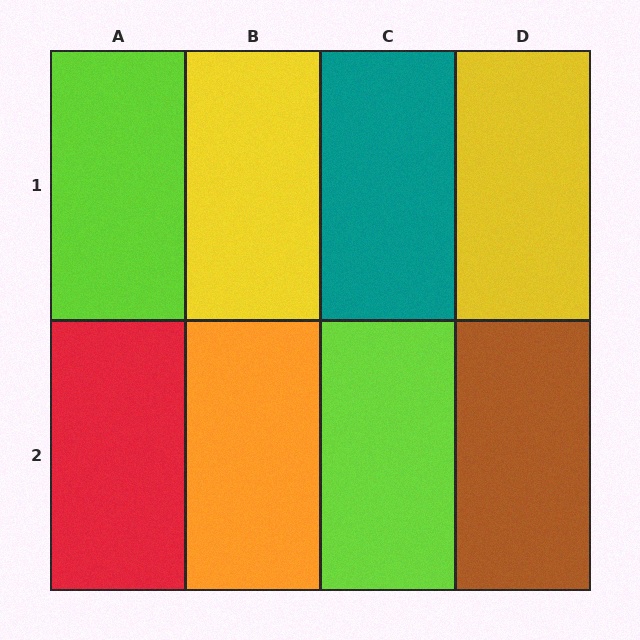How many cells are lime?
2 cells are lime.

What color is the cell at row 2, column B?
Orange.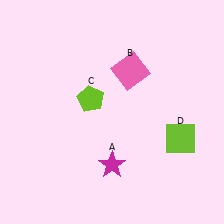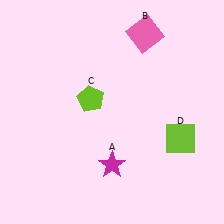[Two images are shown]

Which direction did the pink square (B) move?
The pink square (B) moved up.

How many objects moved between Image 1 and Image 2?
1 object moved between the two images.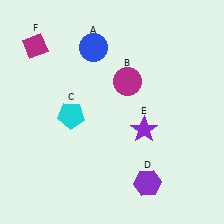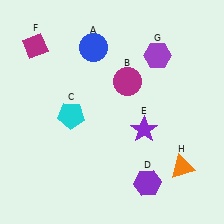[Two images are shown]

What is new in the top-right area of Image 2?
A purple hexagon (G) was added in the top-right area of Image 2.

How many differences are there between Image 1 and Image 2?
There are 2 differences between the two images.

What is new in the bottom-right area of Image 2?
An orange triangle (H) was added in the bottom-right area of Image 2.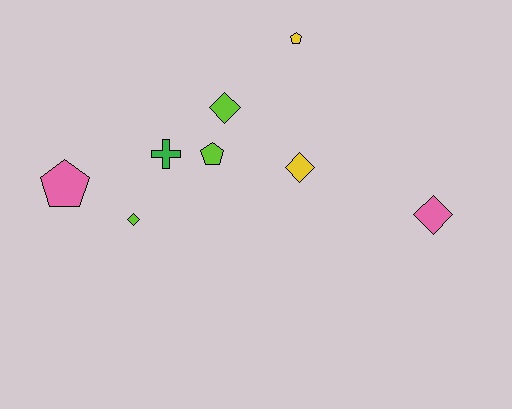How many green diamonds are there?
There are no green diamonds.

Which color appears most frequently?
Lime, with 3 objects.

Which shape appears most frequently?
Diamond, with 4 objects.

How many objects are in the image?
There are 8 objects.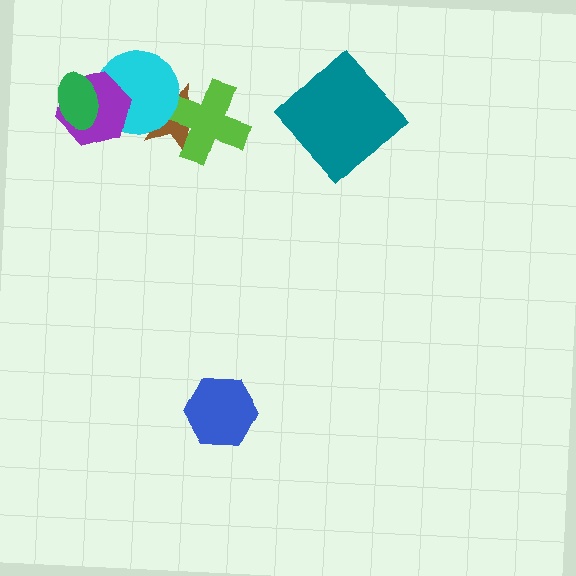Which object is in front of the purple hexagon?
The green ellipse is in front of the purple hexagon.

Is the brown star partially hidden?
Yes, it is partially covered by another shape.